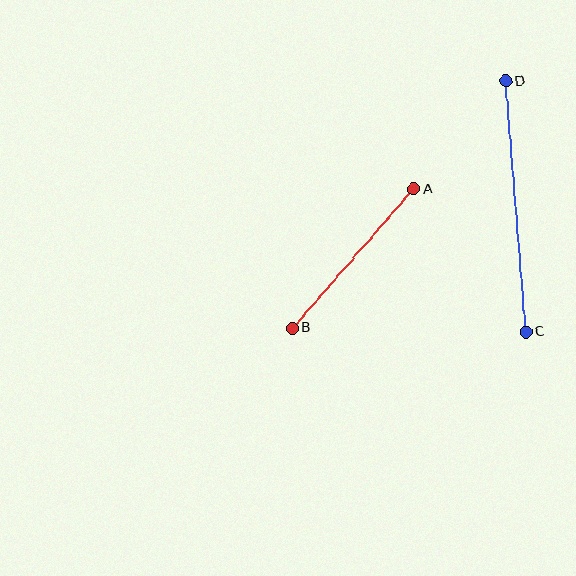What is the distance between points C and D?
The distance is approximately 252 pixels.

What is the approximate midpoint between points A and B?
The midpoint is at approximately (353, 259) pixels.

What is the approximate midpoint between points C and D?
The midpoint is at approximately (516, 207) pixels.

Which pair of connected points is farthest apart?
Points C and D are farthest apart.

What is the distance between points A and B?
The distance is approximately 184 pixels.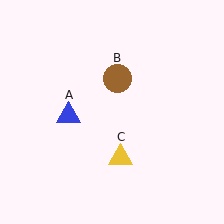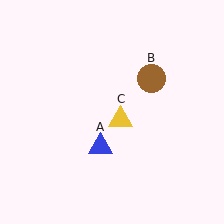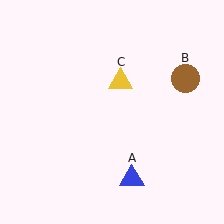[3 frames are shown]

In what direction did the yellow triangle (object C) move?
The yellow triangle (object C) moved up.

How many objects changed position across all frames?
3 objects changed position: blue triangle (object A), brown circle (object B), yellow triangle (object C).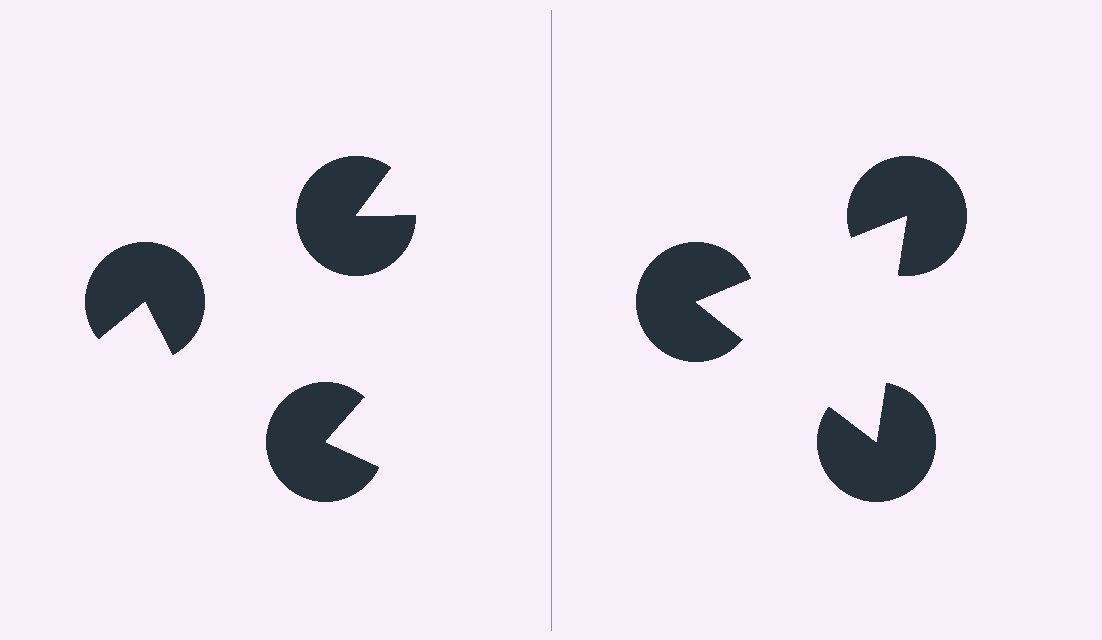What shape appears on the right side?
An illusory triangle.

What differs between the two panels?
The pac-man discs are positioned identically on both sides; only the wedge orientations differ. On the right they align to a triangle; on the left they are misaligned.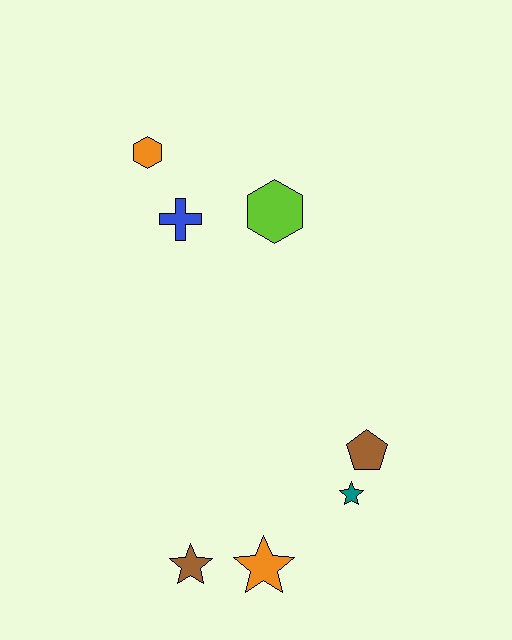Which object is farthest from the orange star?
The orange hexagon is farthest from the orange star.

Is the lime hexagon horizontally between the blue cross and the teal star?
Yes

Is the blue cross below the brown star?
No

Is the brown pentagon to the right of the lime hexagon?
Yes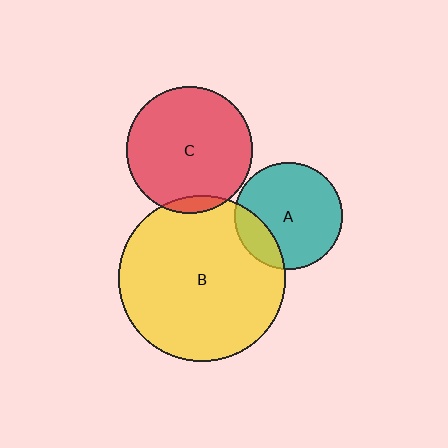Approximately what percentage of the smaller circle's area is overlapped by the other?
Approximately 5%.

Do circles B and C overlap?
Yes.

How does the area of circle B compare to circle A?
Approximately 2.4 times.